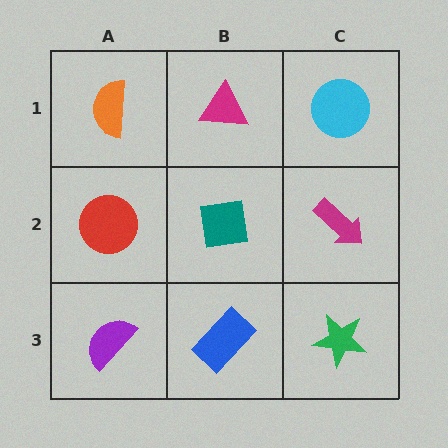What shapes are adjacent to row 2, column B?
A magenta triangle (row 1, column B), a blue rectangle (row 3, column B), a red circle (row 2, column A), a magenta arrow (row 2, column C).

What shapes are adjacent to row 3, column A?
A red circle (row 2, column A), a blue rectangle (row 3, column B).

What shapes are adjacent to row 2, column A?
An orange semicircle (row 1, column A), a purple semicircle (row 3, column A), a teal square (row 2, column B).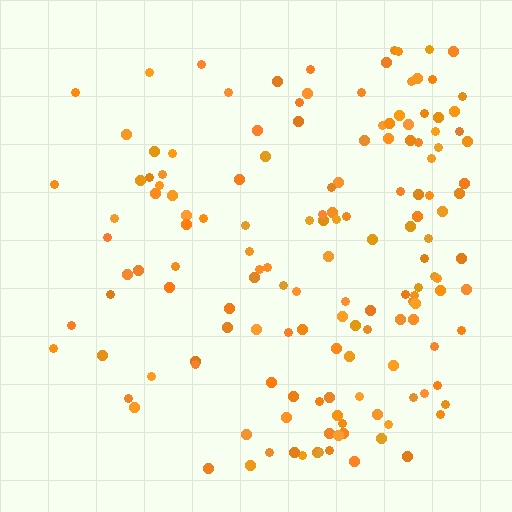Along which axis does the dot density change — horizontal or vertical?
Horizontal.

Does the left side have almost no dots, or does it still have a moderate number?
Still a moderate number, just noticeably fewer than the right.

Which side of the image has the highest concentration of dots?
The right.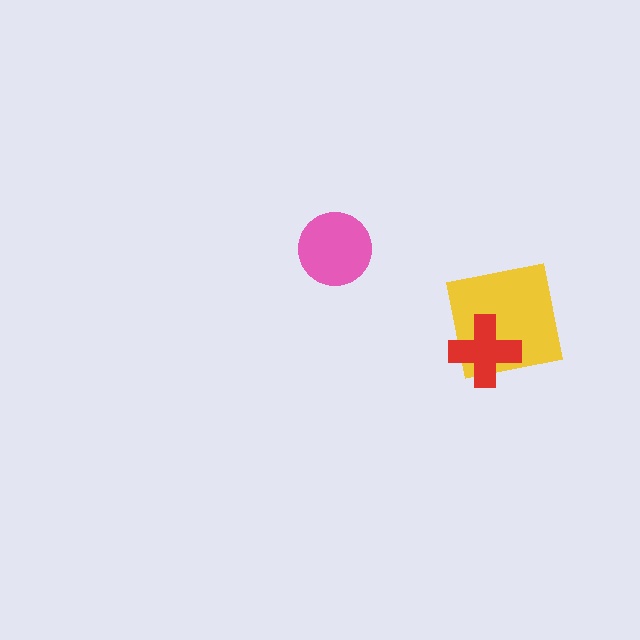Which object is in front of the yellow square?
The red cross is in front of the yellow square.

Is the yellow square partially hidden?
Yes, it is partially covered by another shape.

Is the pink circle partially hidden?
No, no other shape covers it.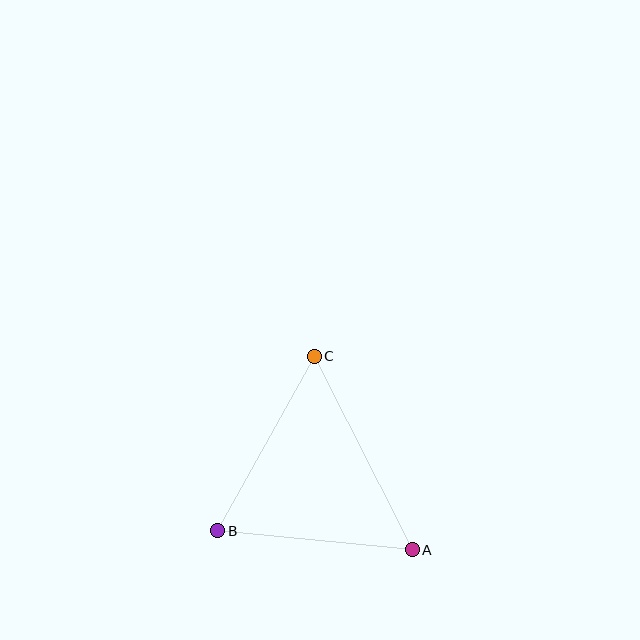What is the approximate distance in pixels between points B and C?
The distance between B and C is approximately 199 pixels.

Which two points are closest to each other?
Points A and B are closest to each other.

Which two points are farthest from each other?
Points A and C are farthest from each other.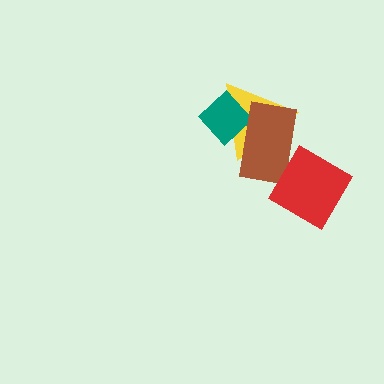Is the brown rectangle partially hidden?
Yes, it is partially covered by another shape.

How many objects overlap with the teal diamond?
2 objects overlap with the teal diamond.